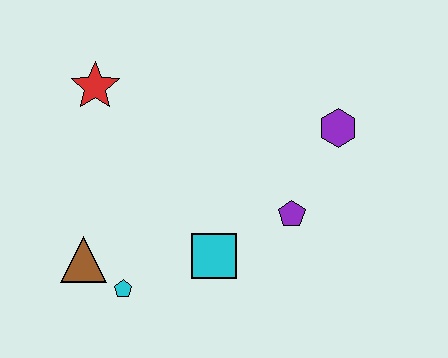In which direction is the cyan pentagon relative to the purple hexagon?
The cyan pentagon is to the left of the purple hexagon.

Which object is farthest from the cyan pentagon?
The purple hexagon is farthest from the cyan pentagon.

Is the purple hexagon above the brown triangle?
Yes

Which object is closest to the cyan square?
The purple pentagon is closest to the cyan square.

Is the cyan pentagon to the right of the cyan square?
No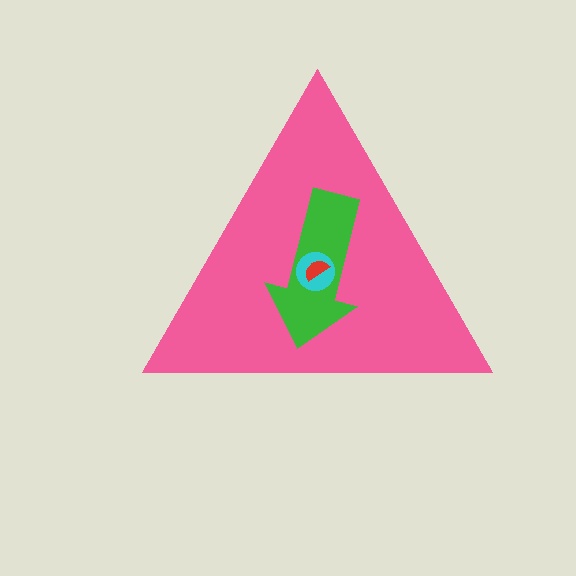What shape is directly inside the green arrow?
The cyan circle.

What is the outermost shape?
The pink triangle.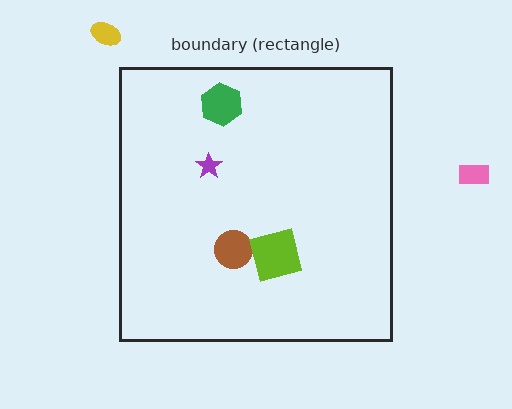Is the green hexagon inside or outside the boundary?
Inside.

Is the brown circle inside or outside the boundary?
Inside.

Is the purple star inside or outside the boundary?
Inside.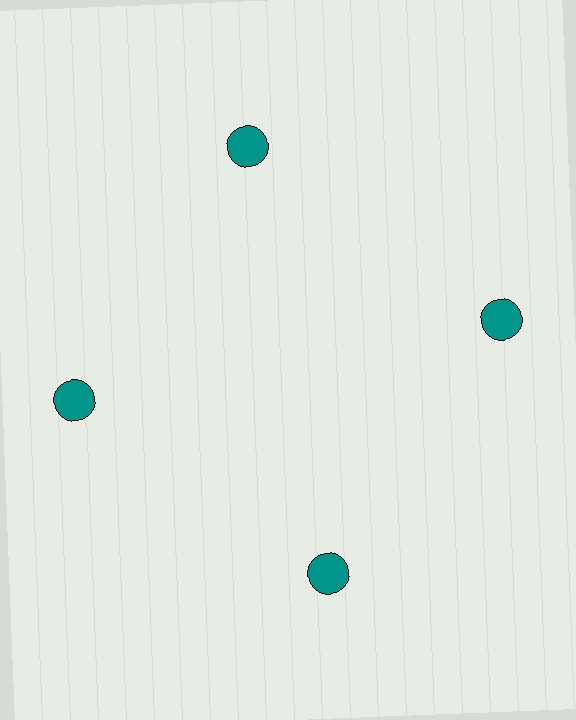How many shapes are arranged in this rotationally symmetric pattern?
There are 4 shapes, arranged in 4 groups of 1.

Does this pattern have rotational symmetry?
Yes, this pattern has 4-fold rotational symmetry. It looks the same after rotating 90 degrees around the center.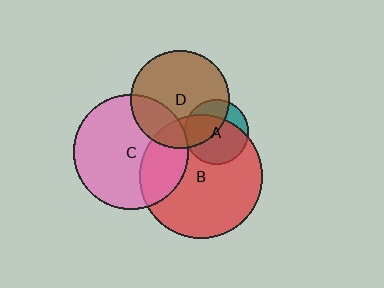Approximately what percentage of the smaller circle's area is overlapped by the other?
Approximately 25%.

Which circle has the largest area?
Circle B (red).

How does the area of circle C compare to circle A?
Approximately 3.2 times.